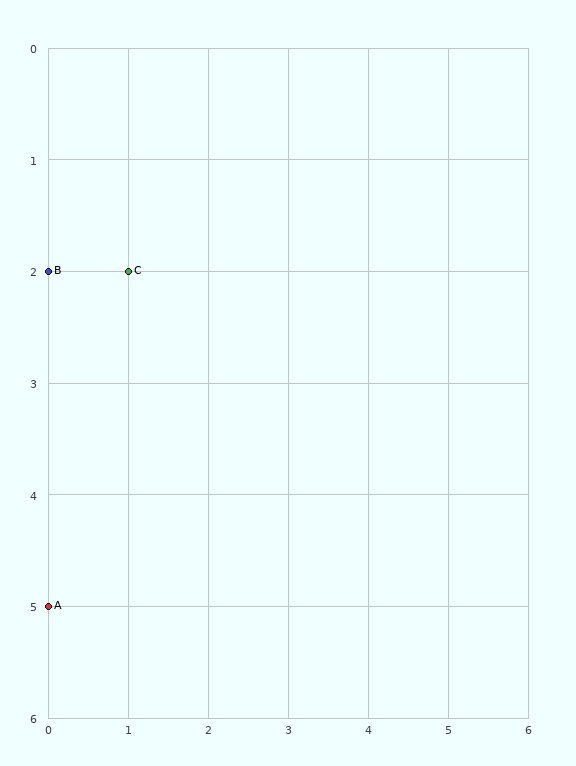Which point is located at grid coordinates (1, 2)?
Point C is at (1, 2).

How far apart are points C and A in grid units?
Points C and A are 1 column and 3 rows apart (about 3.2 grid units diagonally).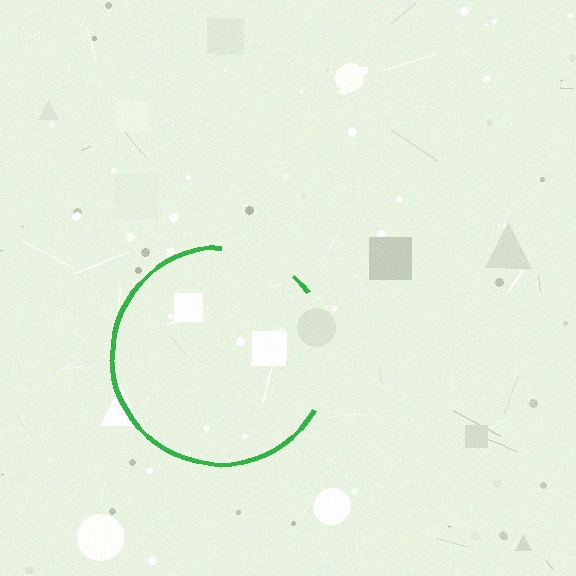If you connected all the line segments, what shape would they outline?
They would outline a circle.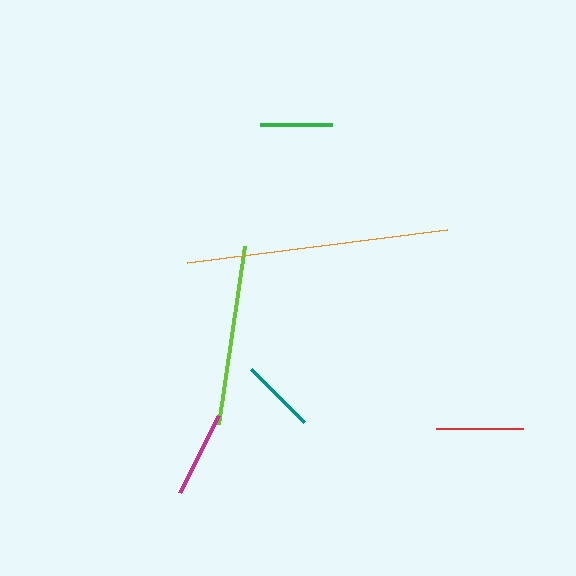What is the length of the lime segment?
The lime segment is approximately 180 pixels long.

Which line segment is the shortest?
The green line is the shortest at approximately 73 pixels.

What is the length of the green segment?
The green segment is approximately 73 pixels long.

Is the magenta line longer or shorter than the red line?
The red line is longer than the magenta line.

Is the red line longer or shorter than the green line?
The red line is longer than the green line.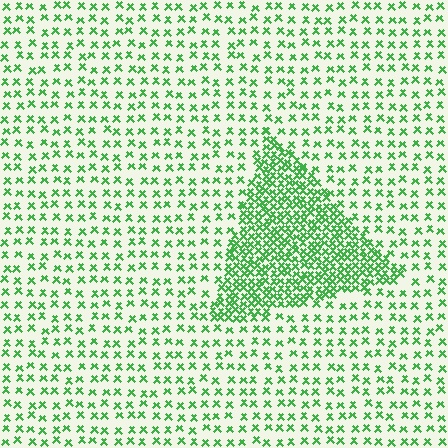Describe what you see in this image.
The image contains small green elements arranged at two different densities. A triangle-shaped region is visible where the elements are more densely packed than the surrounding area.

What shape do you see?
I see a triangle.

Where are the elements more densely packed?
The elements are more densely packed inside the triangle boundary.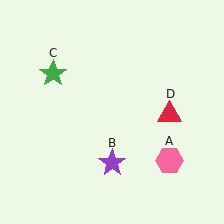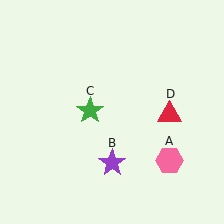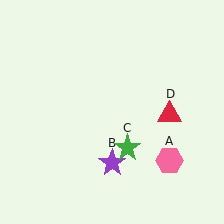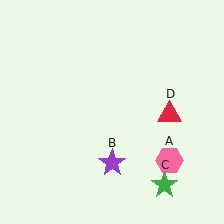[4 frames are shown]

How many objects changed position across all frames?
1 object changed position: green star (object C).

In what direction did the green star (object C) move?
The green star (object C) moved down and to the right.